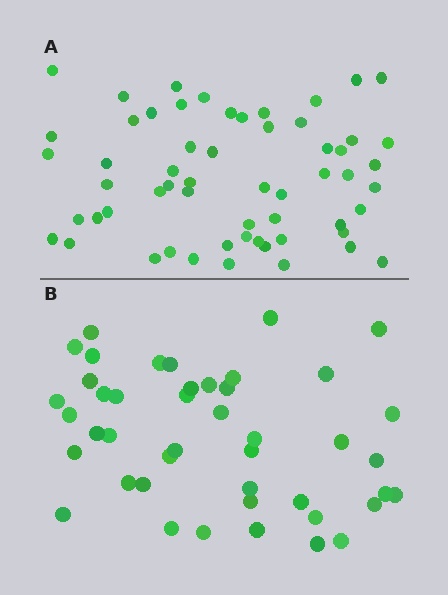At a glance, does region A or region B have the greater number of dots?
Region A (the top region) has more dots.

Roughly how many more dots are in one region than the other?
Region A has approximately 15 more dots than region B.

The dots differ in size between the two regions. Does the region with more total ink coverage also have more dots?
No. Region B has more total ink coverage because its dots are larger, but region A actually contains more individual dots. Total area can be misleading — the number of items is what matters here.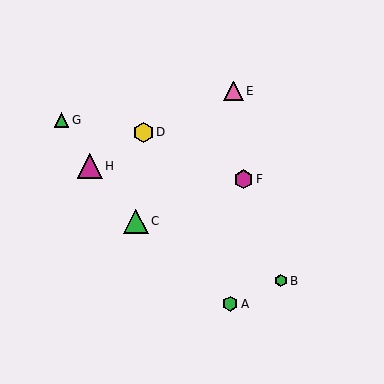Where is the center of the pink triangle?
The center of the pink triangle is at (233, 91).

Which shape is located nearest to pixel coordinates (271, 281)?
The green hexagon (labeled B) at (281, 281) is nearest to that location.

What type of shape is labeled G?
Shape G is a green triangle.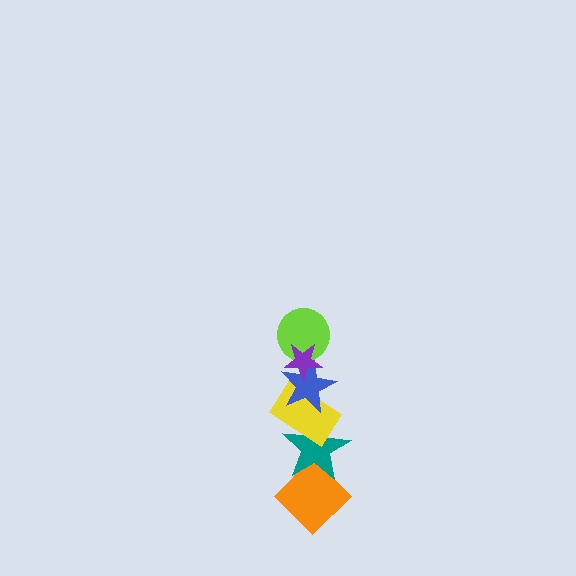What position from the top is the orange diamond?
The orange diamond is 6th from the top.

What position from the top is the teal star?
The teal star is 5th from the top.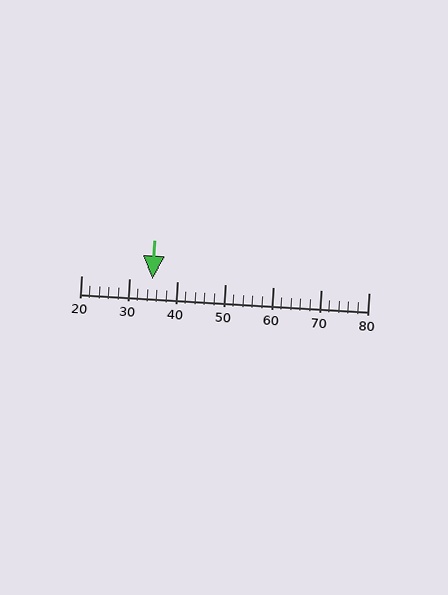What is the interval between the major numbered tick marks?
The major tick marks are spaced 10 units apart.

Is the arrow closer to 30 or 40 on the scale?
The arrow is closer to 30.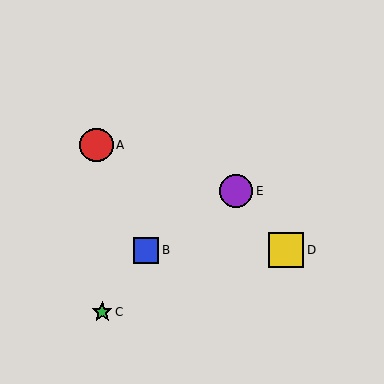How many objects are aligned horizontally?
2 objects (B, D) are aligned horizontally.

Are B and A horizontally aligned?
No, B is at y≈250 and A is at y≈145.